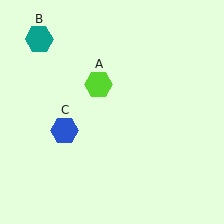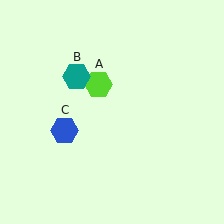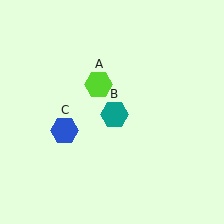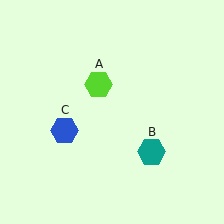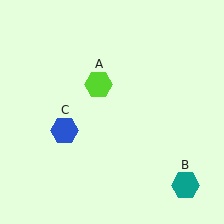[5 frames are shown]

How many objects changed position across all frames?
1 object changed position: teal hexagon (object B).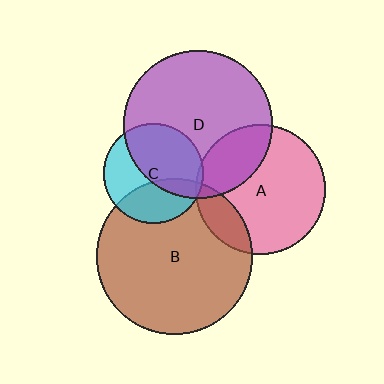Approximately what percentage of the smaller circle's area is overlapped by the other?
Approximately 55%.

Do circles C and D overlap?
Yes.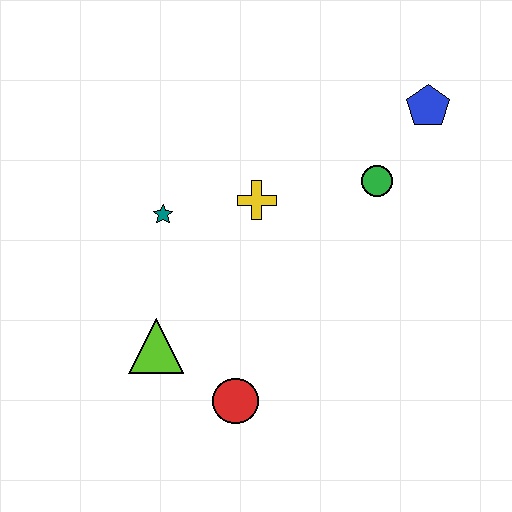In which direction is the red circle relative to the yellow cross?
The red circle is below the yellow cross.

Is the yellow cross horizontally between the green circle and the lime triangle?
Yes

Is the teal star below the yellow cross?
Yes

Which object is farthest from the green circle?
The lime triangle is farthest from the green circle.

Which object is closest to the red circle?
The lime triangle is closest to the red circle.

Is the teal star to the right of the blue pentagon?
No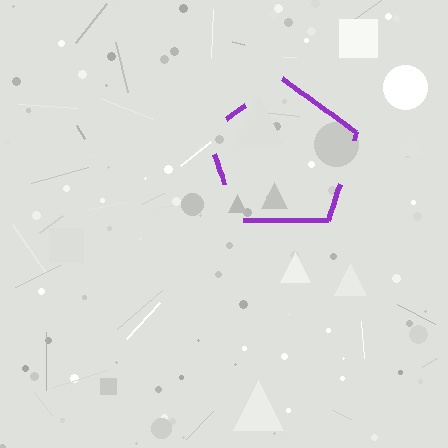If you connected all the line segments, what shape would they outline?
They would outline a pentagon.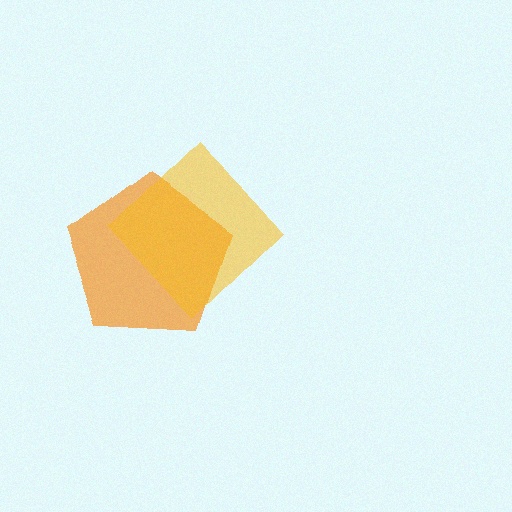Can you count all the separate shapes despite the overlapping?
Yes, there are 2 separate shapes.